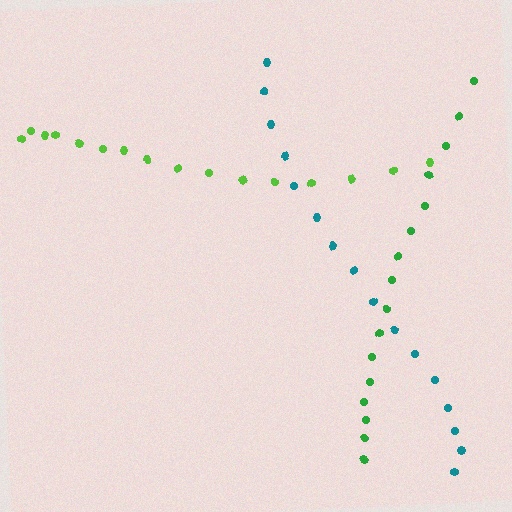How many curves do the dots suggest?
There are 3 distinct paths.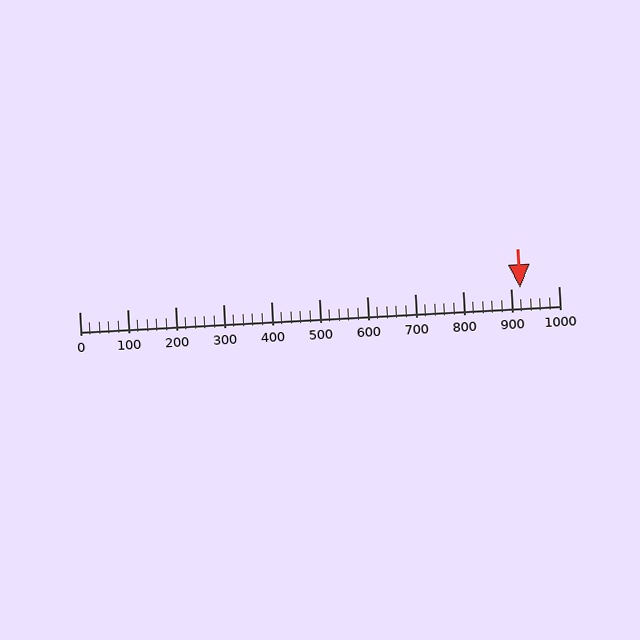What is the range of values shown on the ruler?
The ruler shows values from 0 to 1000.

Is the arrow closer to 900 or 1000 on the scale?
The arrow is closer to 900.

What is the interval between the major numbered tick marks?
The major tick marks are spaced 100 units apart.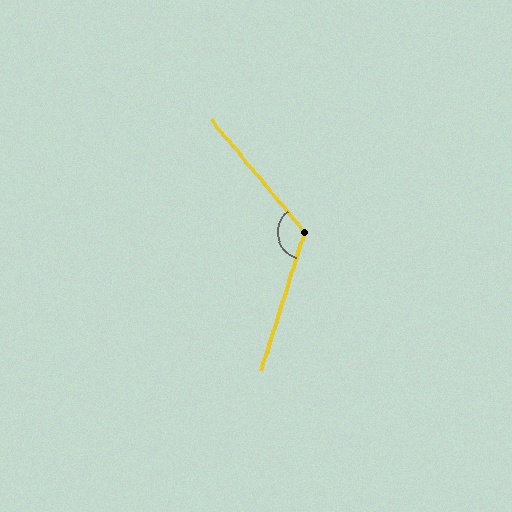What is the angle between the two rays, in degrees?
Approximately 123 degrees.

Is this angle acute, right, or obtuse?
It is obtuse.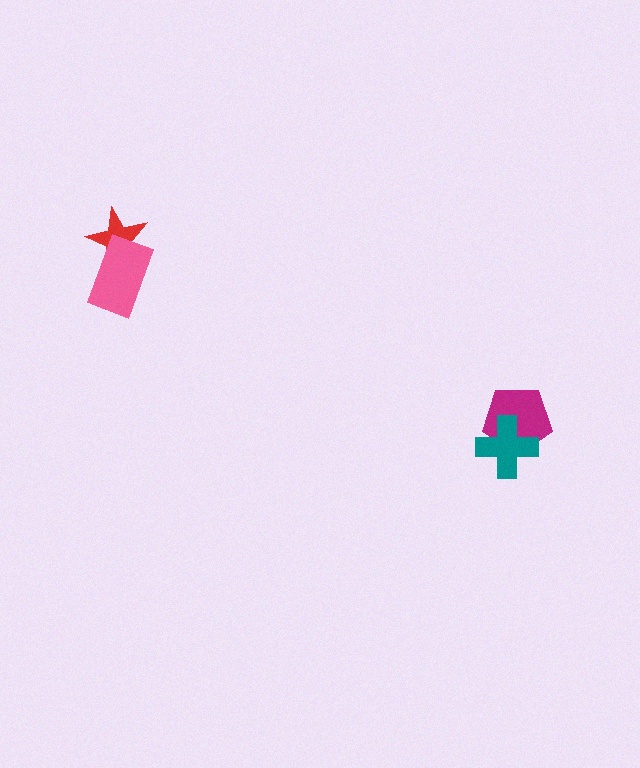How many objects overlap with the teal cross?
1 object overlaps with the teal cross.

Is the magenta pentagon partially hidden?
Yes, it is partially covered by another shape.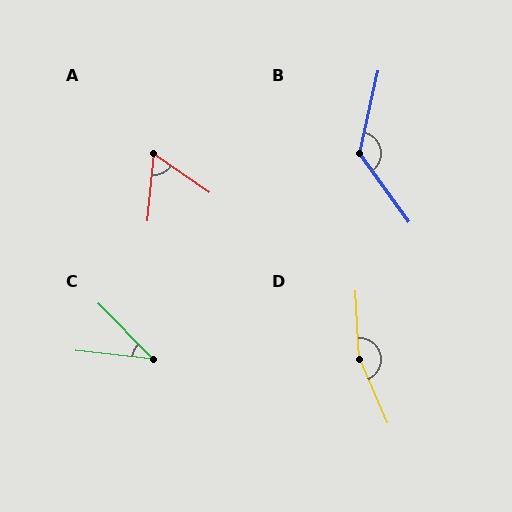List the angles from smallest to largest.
C (39°), A (61°), B (132°), D (159°).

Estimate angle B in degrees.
Approximately 132 degrees.